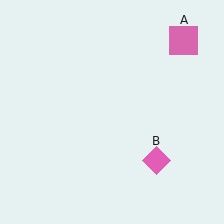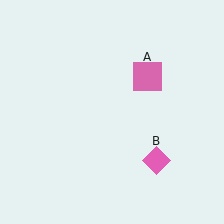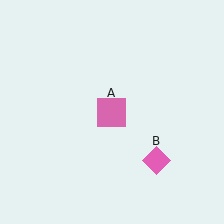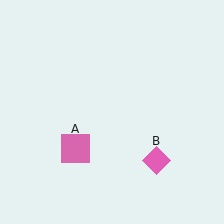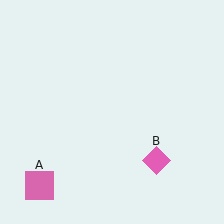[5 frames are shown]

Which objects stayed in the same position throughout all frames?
Pink diamond (object B) remained stationary.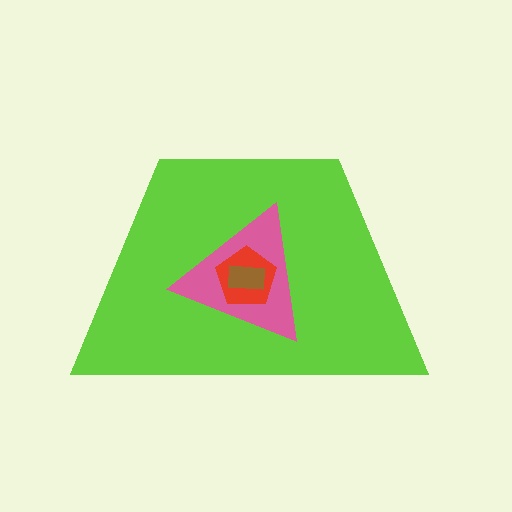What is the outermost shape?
The lime trapezoid.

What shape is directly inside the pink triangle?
The red pentagon.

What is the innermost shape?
The brown rectangle.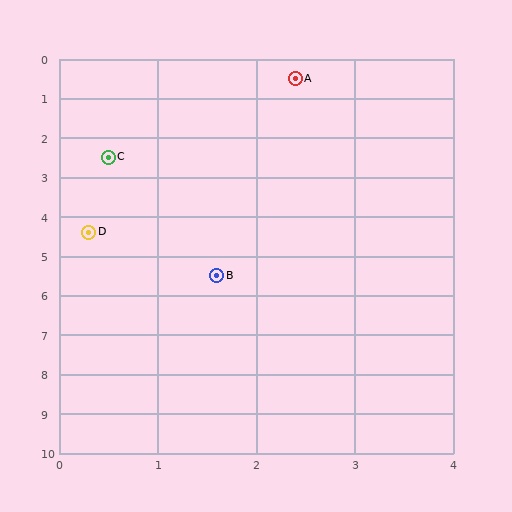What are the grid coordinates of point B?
Point B is at approximately (1.6, 5.5).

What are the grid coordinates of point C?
Point C is at approximately (0.5, 2.5).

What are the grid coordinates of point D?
Point D is at approximately (0.3, 4.4).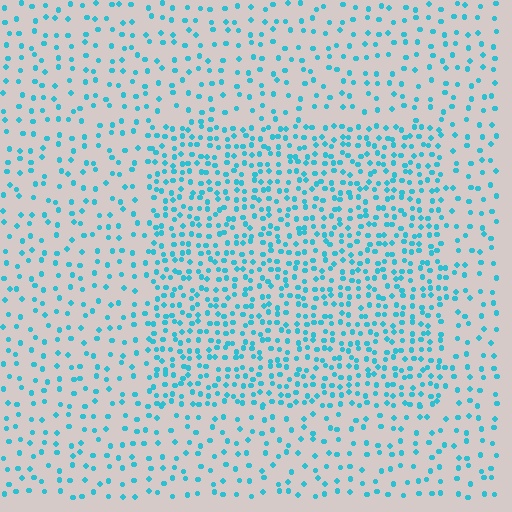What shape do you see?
I see a rectangle.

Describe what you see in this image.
The image contains small cyan elements arranged at two different densities. A rectangle-shaped region is visible where the elements are more densely packed than the surrounding area.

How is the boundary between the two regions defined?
The boundary is defined by a change in element density (approximately 2.1x ratio). All elements are the same color, size, and shape.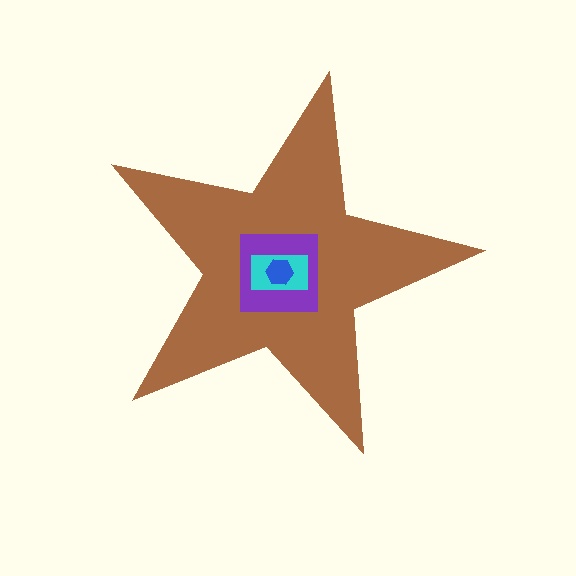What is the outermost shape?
The brown star.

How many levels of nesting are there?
4.